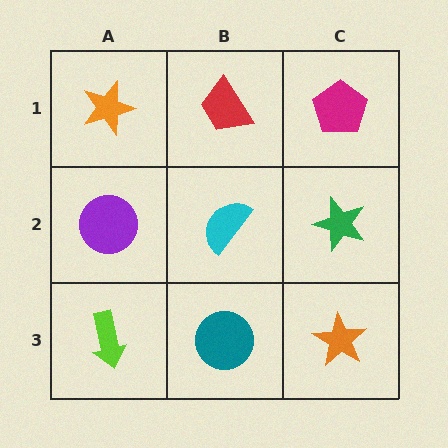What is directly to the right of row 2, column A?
A cyan semicircle.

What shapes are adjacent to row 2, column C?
A magenta pentagon (row 1, column C), an orange star (row 3, column C), a cyan semicircle (row 2, column B).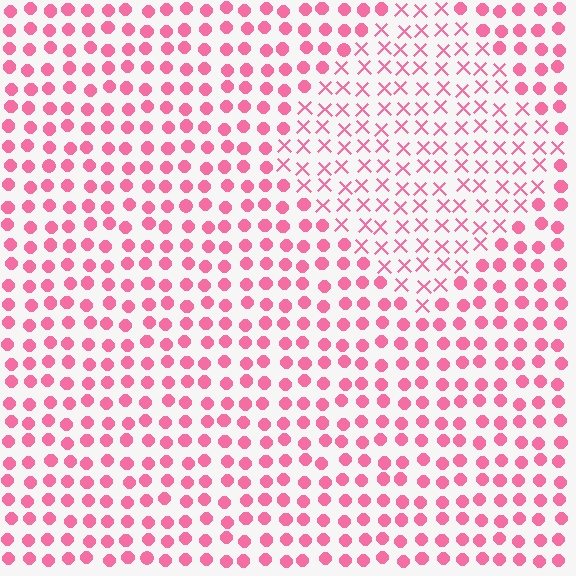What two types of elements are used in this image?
The image uses X marks inside the diamond region and circles outside it.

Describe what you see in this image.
The image is filled with small pink elements arranged in a uniform grid. A diamond-shaped region contains X marks, while the surrounding area contains circles. The boundary is defined purely by the change in element shape.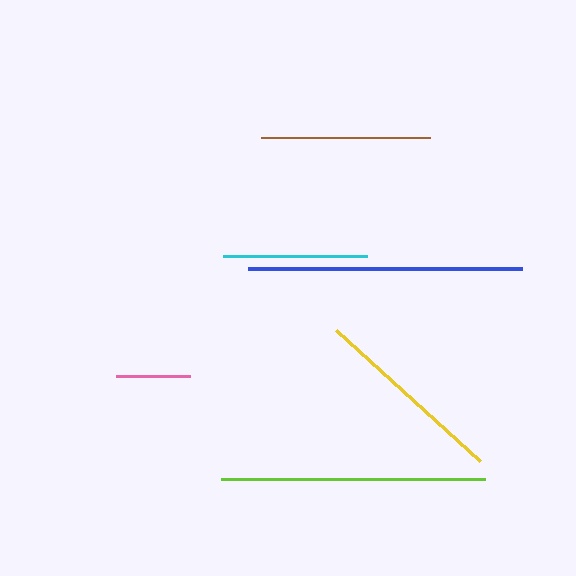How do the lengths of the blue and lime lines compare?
The blue and lime lines are approximately the same length.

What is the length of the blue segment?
The blue segment is approximately 274 pixels long.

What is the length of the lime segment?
The lime segment is approximately 264 pixels long.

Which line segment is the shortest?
The pink line is the shortest at approximately 75 pixels.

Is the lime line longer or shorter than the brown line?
The lime line is longer than the brown line.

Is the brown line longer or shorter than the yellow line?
The yellow line is longer than the brown line.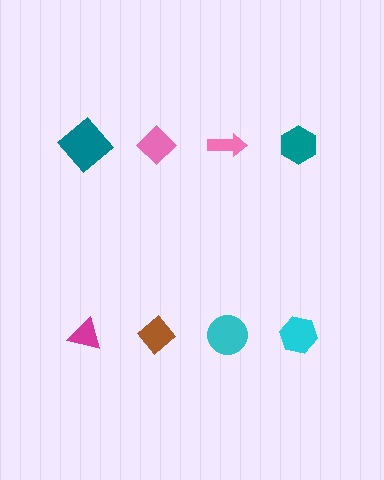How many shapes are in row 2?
4 shapes.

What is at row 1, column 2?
A pink diamond.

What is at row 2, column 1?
A magenta triangle.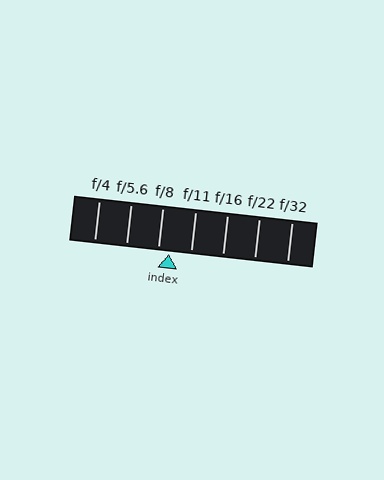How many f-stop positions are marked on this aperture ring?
There are 7 f-stop positions marked.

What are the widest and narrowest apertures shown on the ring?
The widest aperture shown is f/4 and the narrowest is f/32.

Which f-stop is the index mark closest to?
The index mark is closest to f/8.